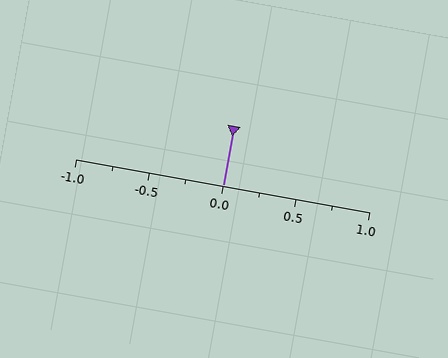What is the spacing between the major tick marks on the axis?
The major ticks are spaced 0.5 apart.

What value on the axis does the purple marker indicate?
The marker indicates approximately 0.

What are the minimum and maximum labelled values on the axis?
The axis runs from -1.0 to 1.0.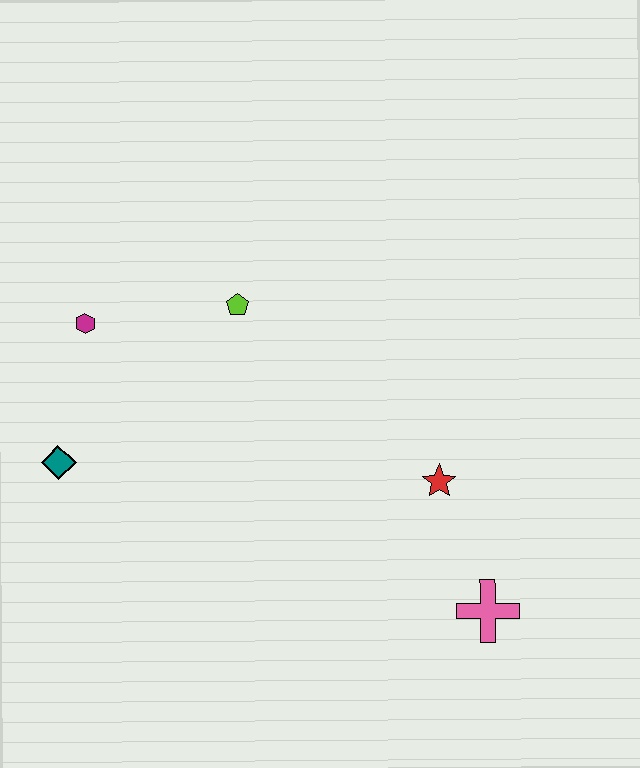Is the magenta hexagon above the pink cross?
Yes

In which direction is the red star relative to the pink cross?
The red star is above the pink cross.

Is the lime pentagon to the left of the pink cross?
Yes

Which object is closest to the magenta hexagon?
The teal diamond is closest to the magenta hexagon.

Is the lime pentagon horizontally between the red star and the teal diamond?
Yes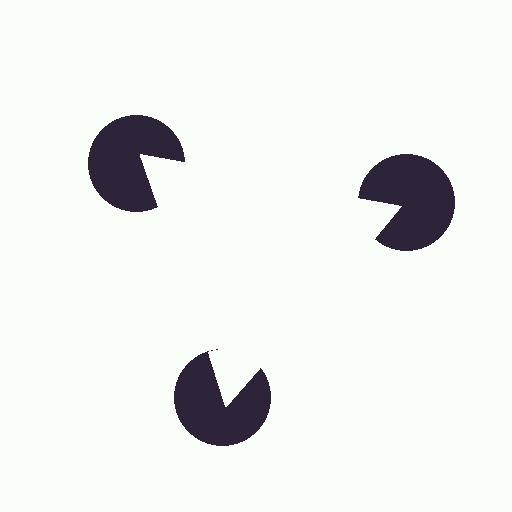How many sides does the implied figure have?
3 sides.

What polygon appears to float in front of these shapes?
An illusory triangle — its edges are inferred from the aligned wedge cuts in the pac-man discs, not physically drawn.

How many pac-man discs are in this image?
There are 3 — one at each vertex of the illusory triangle.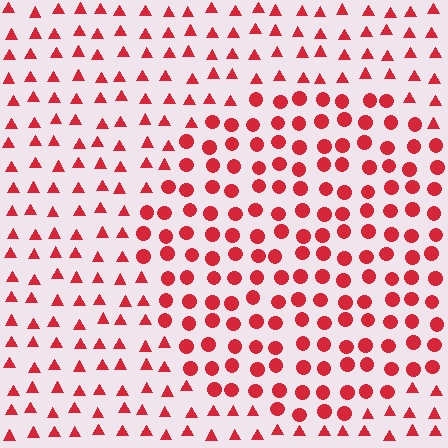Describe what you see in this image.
The image is filled with small red elements arranged in a uniform grid. A circle-shaped region contains circles, while the surrounding area contains triangles. The boundary is defined purely by the change in element shape.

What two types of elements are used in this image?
The image uses circles inside the circle region and triangles outside it.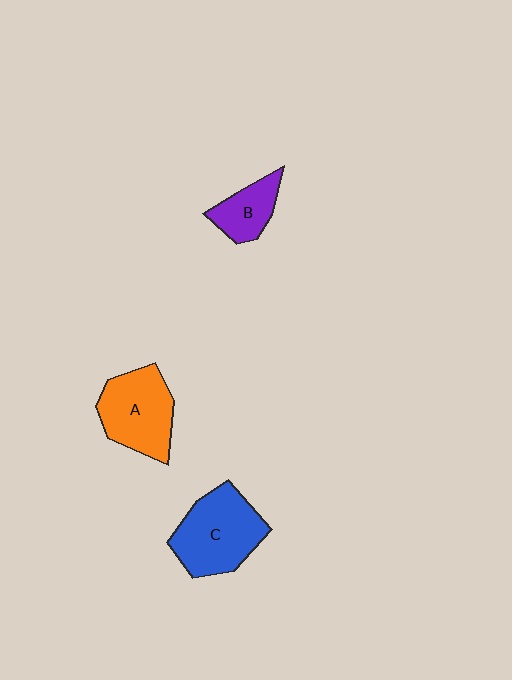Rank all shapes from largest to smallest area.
From largest to smallest: C (blue), A (orange), B (purple).